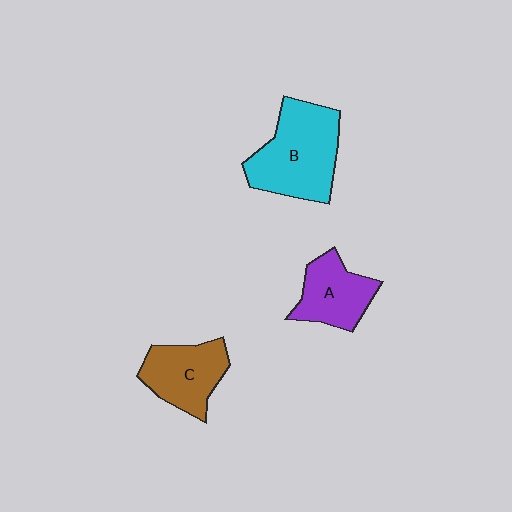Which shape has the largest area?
Shape B (cyan).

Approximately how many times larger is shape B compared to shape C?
Approximately 1.5 times.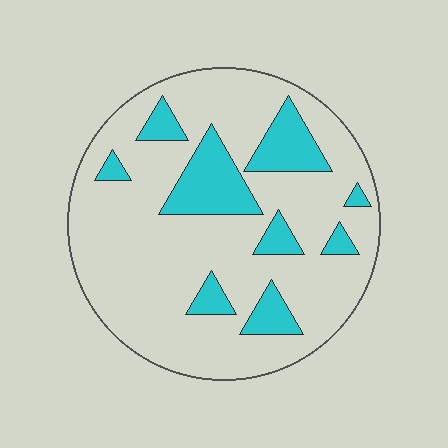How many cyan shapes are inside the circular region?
9.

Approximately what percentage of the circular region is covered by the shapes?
Approximately 20%.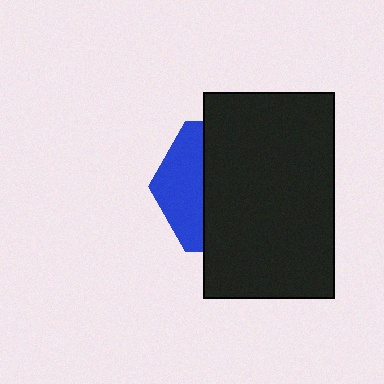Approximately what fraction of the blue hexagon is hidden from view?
Roughly 68% of the blue hexagon is hidden behind the black rectangle.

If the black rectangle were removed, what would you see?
You would see the complete blue hexagon.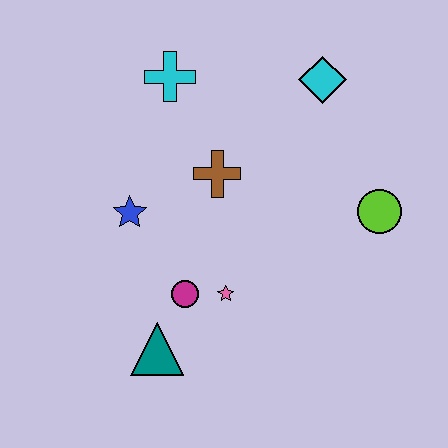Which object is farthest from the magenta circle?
The cyan diamond is farthest from the magenta circle.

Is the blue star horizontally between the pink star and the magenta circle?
No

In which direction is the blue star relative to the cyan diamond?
The blue star is to the left of the cyan diamond.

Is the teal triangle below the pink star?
Yes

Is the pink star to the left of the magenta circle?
No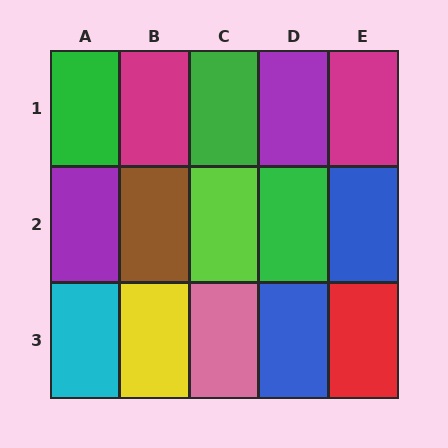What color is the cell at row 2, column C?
Lime.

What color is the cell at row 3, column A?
Cyan.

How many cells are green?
3 cells are green.